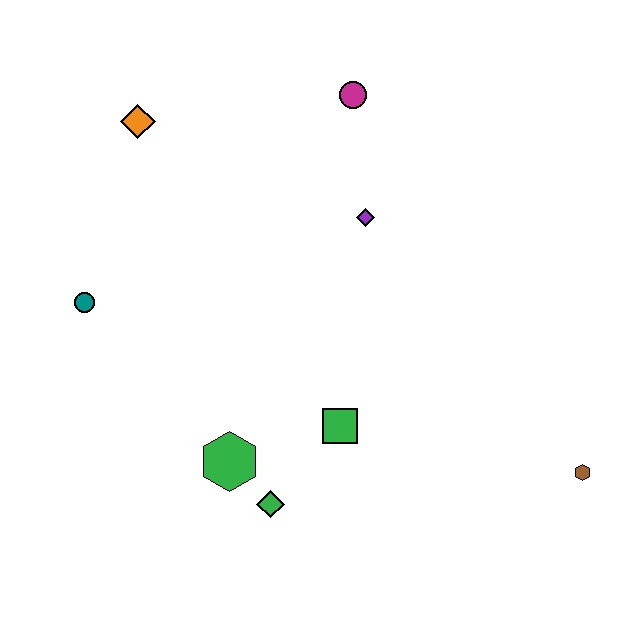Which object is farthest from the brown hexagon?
The orange diamond is farthest from the brown hexagon.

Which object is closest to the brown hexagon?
The green square is closest to the brown hexagon.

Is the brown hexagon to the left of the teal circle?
No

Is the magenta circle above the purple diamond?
Yes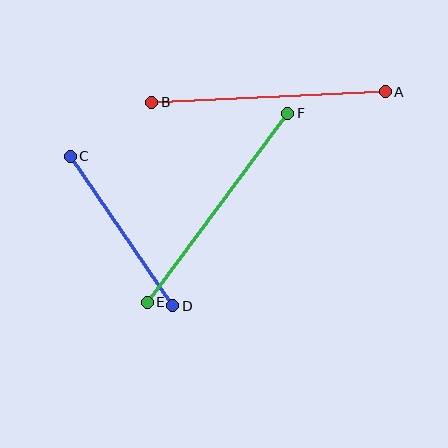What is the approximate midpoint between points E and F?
The midpoint is at approximately (218, 208) pixels.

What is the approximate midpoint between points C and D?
The midpoint is at approximately (121, 231) pixels.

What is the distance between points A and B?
The distance is approximately 234 pixels.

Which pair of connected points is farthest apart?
Points E and F are farthest apart.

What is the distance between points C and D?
The distance is approximately 181 pixels.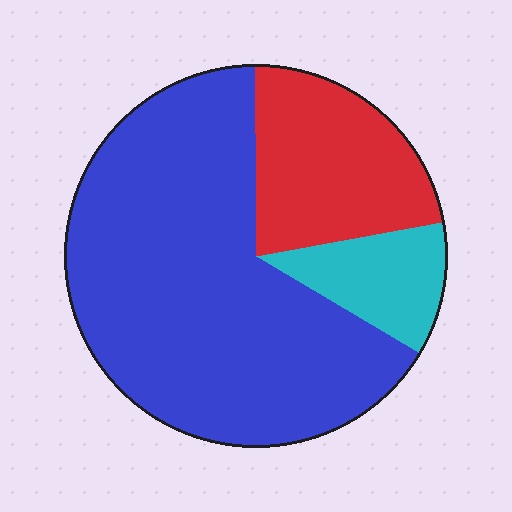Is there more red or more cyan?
Red.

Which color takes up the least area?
Cyan, at roughly 10%.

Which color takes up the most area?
Blue, at roughly 65%.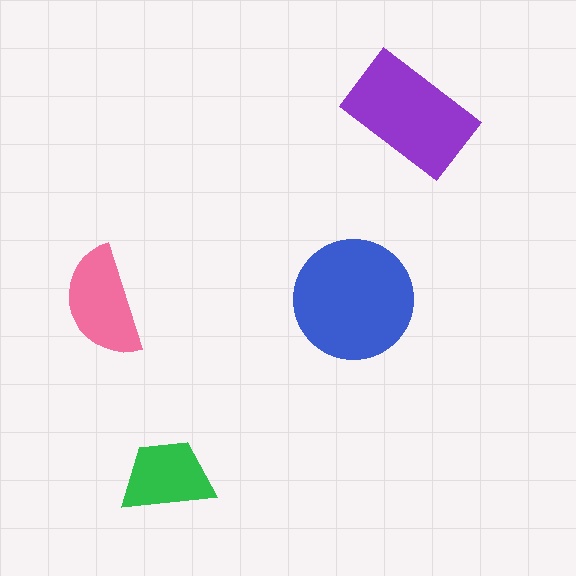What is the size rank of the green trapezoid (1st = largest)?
4th.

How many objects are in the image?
There are 4 objects in the image.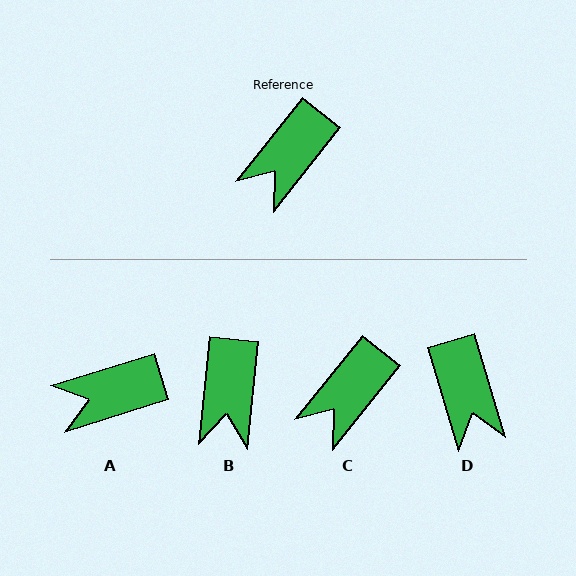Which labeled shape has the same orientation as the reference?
C.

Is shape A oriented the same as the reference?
No, it is off by about 34 degrees.